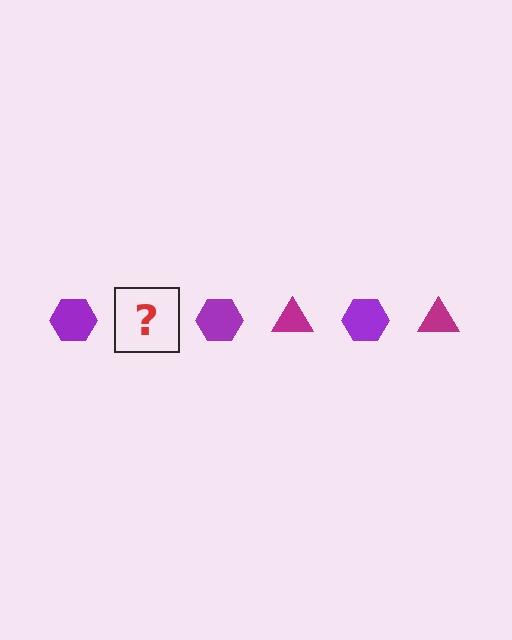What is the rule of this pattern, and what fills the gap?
The rule is that the pattern alternates between purple hexagon and magenta triangle. The gap should be filled with a magenta triangle.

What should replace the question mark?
The question mark should be replaced with a magenta triangle.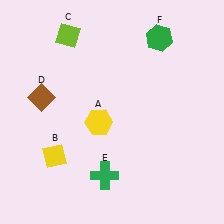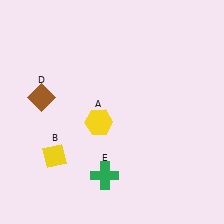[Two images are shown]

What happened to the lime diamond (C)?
The lime diamond (C) was removed in Image 2. It was in the top-left area of Image 1.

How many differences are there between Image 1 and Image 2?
There are 2 differences between the two images.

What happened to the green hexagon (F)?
The green hexagon (F) was removed in Image 2. It was in the top-right area of Image 1.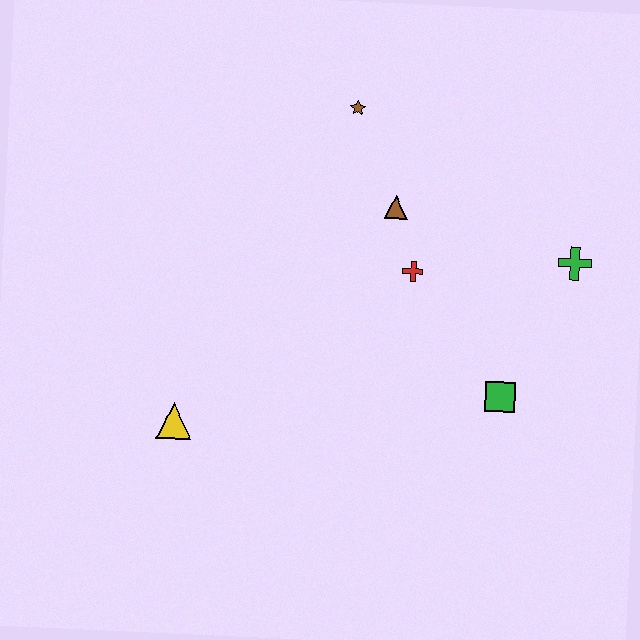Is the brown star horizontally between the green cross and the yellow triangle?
Yes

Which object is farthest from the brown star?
The yellow triangle is farthest from the brown star.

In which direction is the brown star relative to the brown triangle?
The brown star is above the brown triangle.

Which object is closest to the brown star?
The brown triangle is closest to the brown star.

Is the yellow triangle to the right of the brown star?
No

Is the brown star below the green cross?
No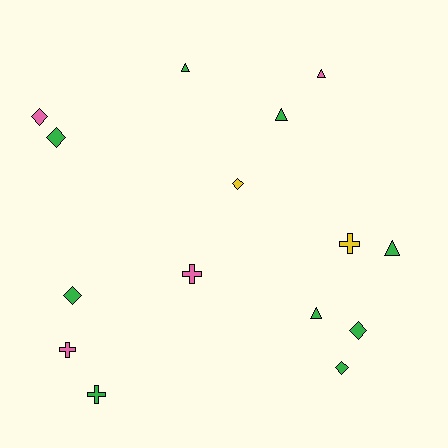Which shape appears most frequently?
Diamond, with 6 objects.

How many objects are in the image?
There are 15 objects.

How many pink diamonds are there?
There is 1 pink diamond.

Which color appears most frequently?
Green, with 9 objects.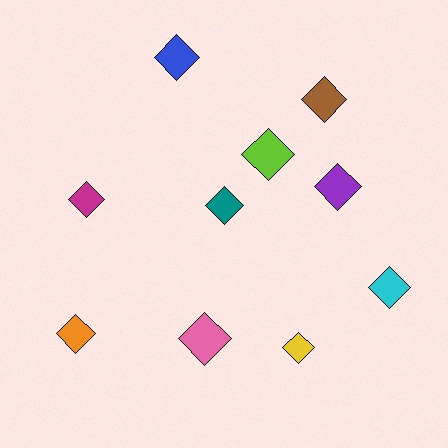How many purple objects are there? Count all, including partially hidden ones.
There is 1 purple object.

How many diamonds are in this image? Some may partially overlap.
There are 10 diamonds.